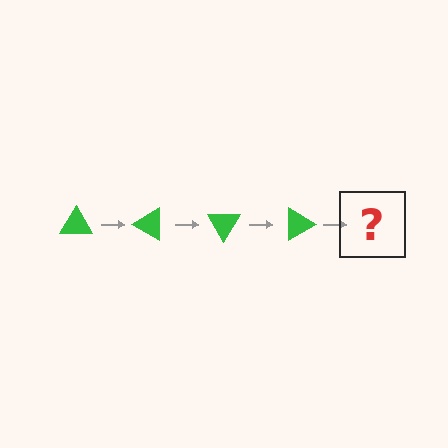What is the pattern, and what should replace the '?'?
The pattern is that the triangle rotates 30 degrees each step. The '?' should be a green triangle rotated 120 degrees.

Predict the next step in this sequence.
The next step is a green triangle rotated 120 degrees.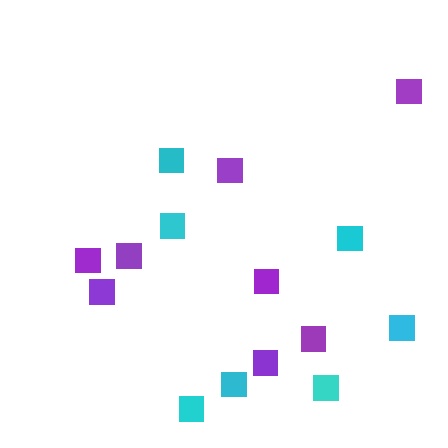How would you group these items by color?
There are 2 groups: one group of purple squares (8) and one group of cyan squares (7).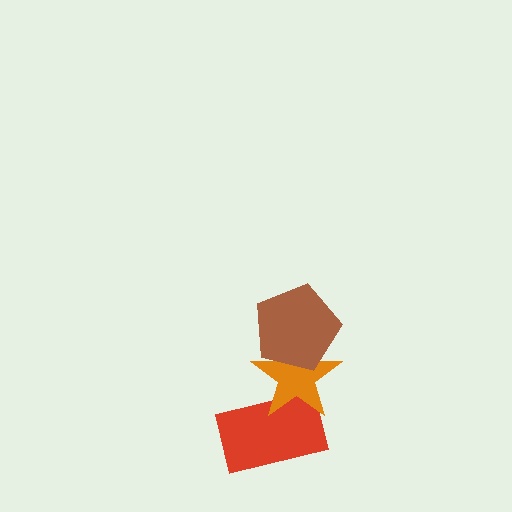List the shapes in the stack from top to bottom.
From top to bottom: the brown pentagon, the orange star, the red rectangle.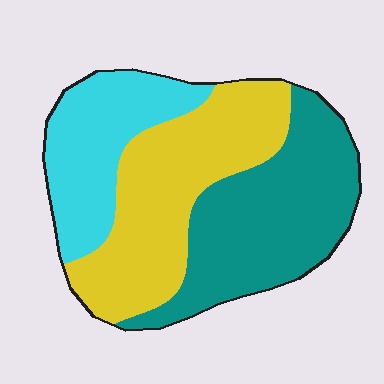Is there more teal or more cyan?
Teal.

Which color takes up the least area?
Cyan, at roughly 25%.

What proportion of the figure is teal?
Teal covers around 40% of the figure.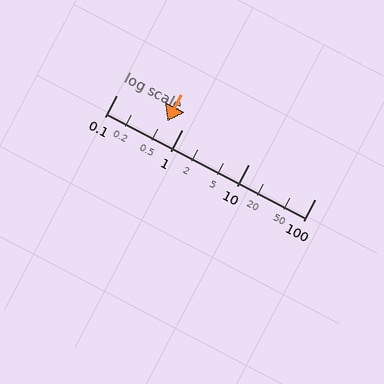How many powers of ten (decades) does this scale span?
The scale spans 3 decades, from 0.1 to 100.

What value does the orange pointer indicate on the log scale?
The pointer indicates approximately 0.59.